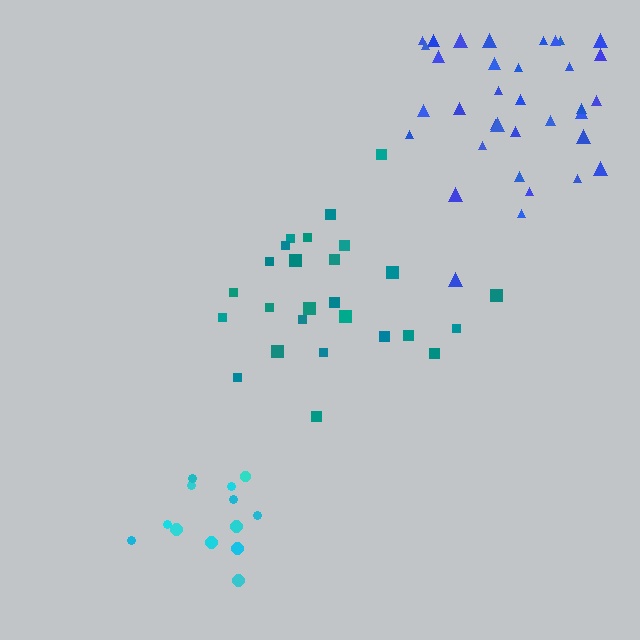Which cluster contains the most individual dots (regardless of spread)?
Blue (35).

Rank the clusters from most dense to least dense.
cyan, teal, blue.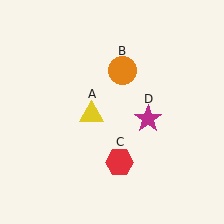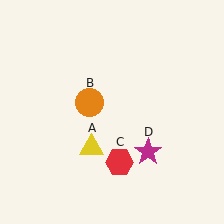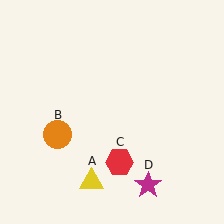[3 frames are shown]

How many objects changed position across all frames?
3 objects changed position: yellow triangle (object A), orange circle (object B), magenta star (object D).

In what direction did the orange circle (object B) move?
The orange circle (object B) moved down and to the left.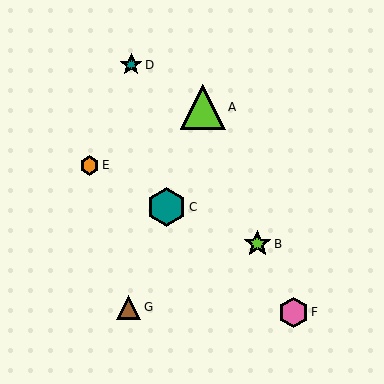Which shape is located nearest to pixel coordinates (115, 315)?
The brown triangle (labeled G) at (129, 307) is nearest to that location.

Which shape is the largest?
The lime triangle (labeled A) is the largest.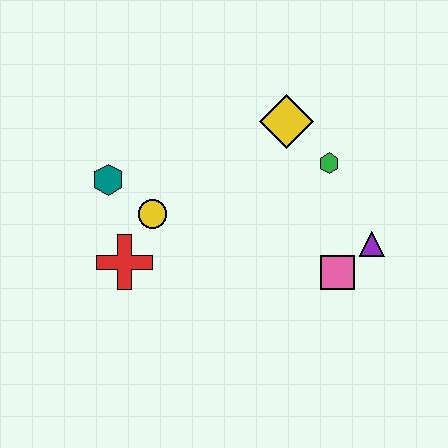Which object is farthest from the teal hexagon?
The purple triangle is farthest from the teal hexagon.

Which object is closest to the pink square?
The purple triangle is closest to the pink square.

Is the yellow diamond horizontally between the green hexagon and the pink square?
No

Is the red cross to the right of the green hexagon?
No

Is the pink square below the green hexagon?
Yes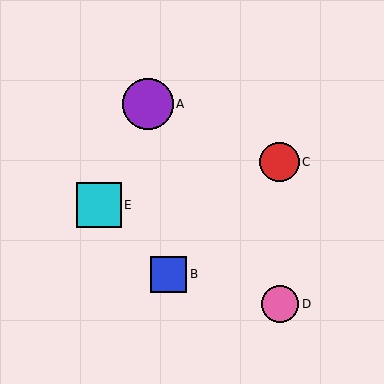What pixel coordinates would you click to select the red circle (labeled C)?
Click at (279, 162) to select the red circle C.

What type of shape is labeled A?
Shape A is a purple circle.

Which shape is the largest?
The purple circle (labeled A) is the largest.